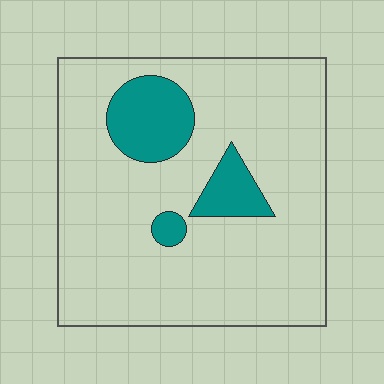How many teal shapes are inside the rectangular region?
3.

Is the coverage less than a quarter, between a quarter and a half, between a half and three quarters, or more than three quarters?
Less than a quarter.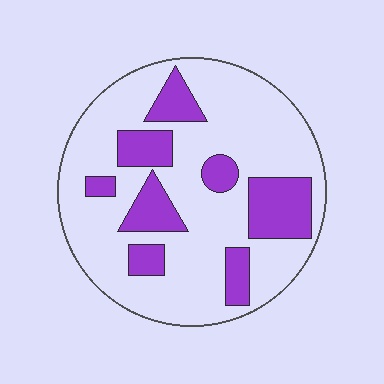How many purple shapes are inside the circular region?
8.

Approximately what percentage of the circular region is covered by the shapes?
Approximately 25%.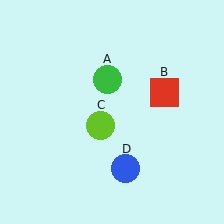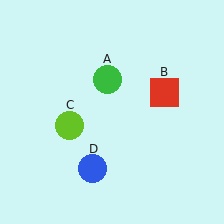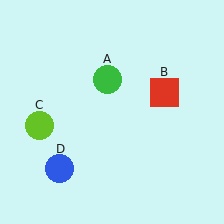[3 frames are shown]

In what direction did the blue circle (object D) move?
The blue circle (object D) moved left.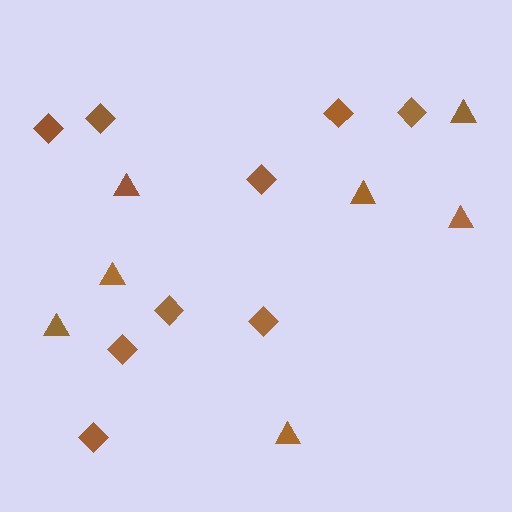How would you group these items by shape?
There are 2 groups: one group of diamonds (9) and one group of triangles (7).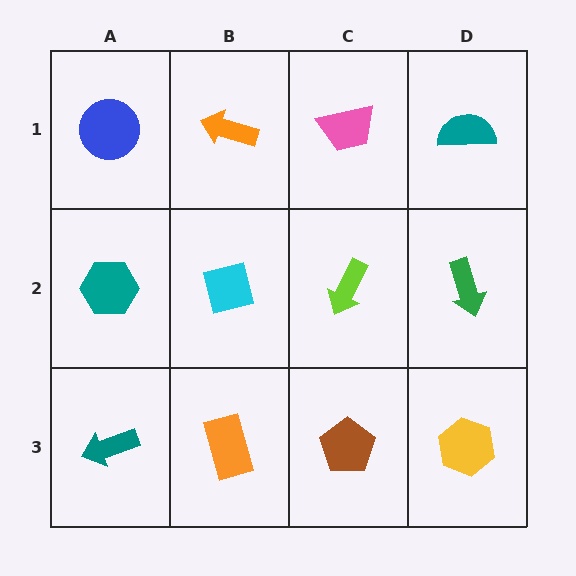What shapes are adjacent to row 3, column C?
A lime arrow (row 2, column C), an orange rectangle (row 3, column B), a yellow hexagon (row 3, column D).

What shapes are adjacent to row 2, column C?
A pink trapezoid (row 1, column C), a brown pentagon (row 3, column C), a cyan square (row 2, column B), a green arrow (row 2, column D).